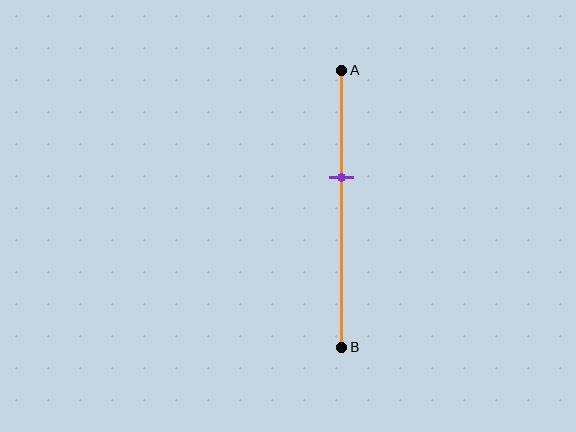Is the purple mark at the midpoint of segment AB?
No, the mark is at about 40% from A, not at the 50% midpoint.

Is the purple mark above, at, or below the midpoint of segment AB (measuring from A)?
The purple mark is above the midpoint of segment AB.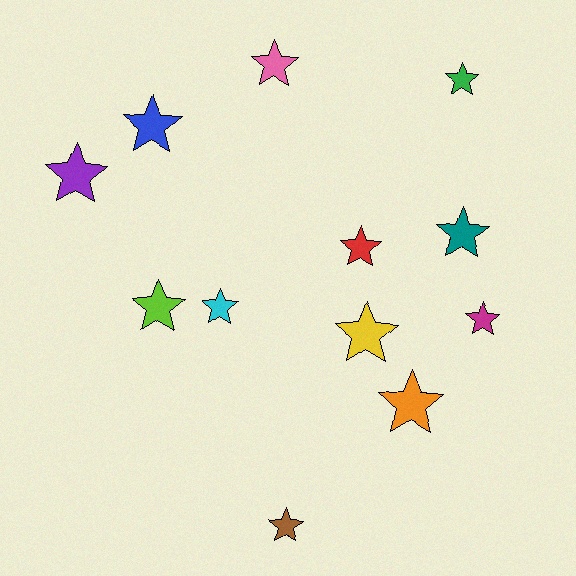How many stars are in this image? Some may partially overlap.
There are 12 stars.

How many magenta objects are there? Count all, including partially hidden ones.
There is 1 magenta object.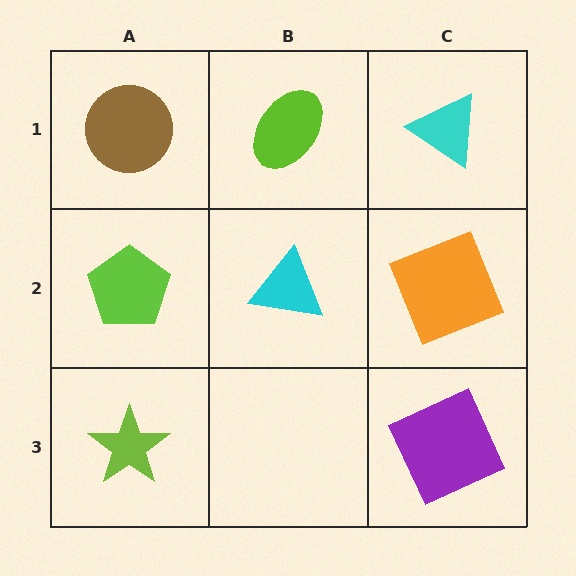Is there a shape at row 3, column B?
No, that cell is empty.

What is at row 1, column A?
A brown circle.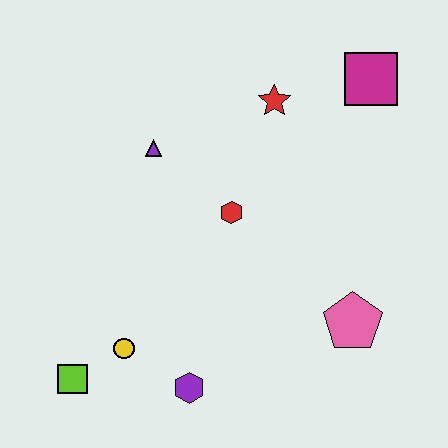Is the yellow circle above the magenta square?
No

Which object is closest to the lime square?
The yellow circle is closest to the lime square.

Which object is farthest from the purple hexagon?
The magenta square is farthest from the purple hexagon.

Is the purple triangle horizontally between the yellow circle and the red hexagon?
Yes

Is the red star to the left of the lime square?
No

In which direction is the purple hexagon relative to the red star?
The purple hexagon is below the red star.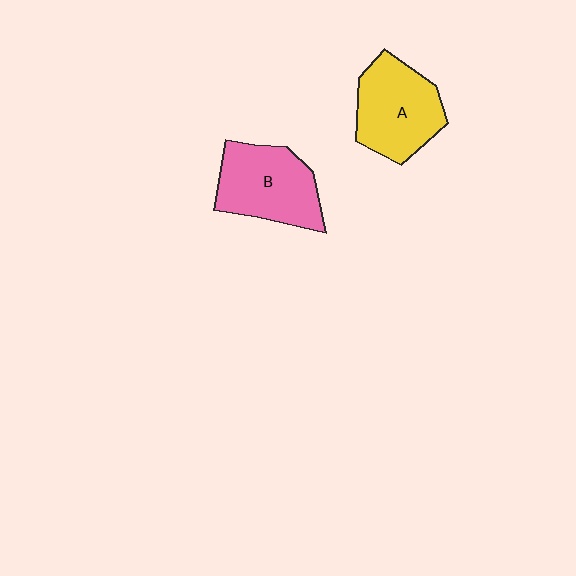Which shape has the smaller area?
Shape A (yellow).